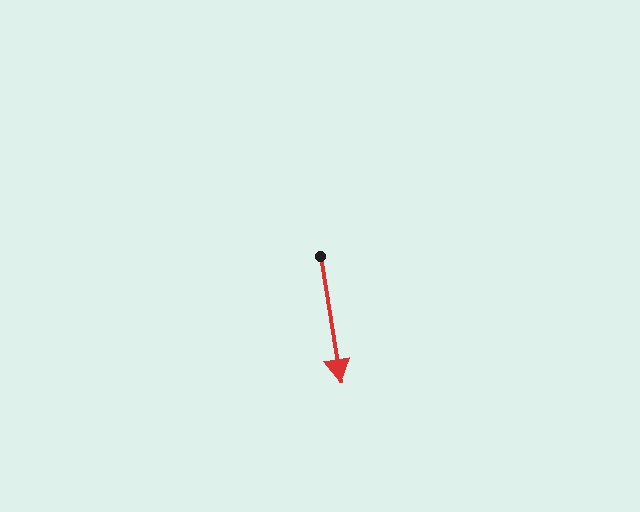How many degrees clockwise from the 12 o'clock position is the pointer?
Approximately 171 degrees.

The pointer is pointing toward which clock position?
Roughly 6 o'clock.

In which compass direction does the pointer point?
South.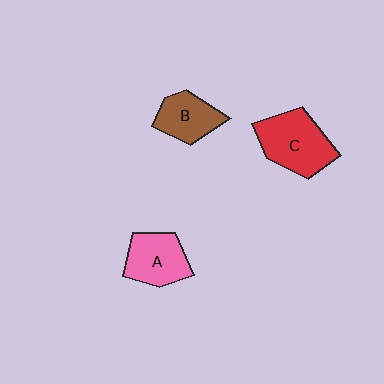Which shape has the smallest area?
Shape B (brown).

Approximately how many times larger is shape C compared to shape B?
Approximately 1.5 times.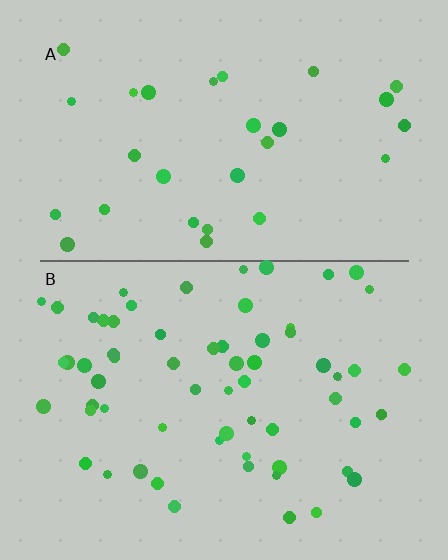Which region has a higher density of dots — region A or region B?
B (the bottom).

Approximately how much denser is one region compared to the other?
Approximately 2.1× — region B over region A.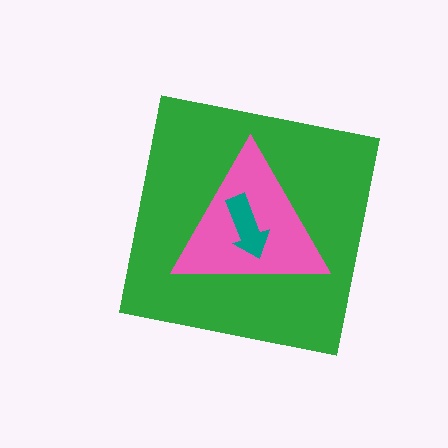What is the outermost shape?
The green square.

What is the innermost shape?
The teal arrow.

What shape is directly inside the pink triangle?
The teal arrow.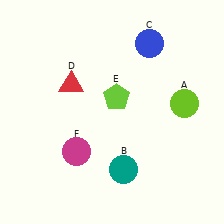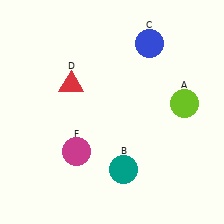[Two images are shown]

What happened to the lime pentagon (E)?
The lime pentagon (E) was removed in Image 2. It was in the top-right area of Image 1.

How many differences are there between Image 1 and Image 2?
There is 1 difference between the two images.